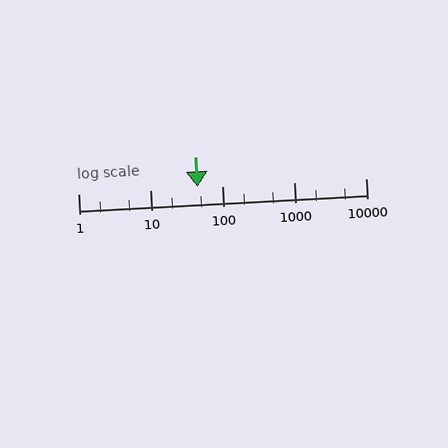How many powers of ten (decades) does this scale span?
The scale spans 4 decades, from 1 to 10000.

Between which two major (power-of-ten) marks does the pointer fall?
The pointer is between 10 and 100.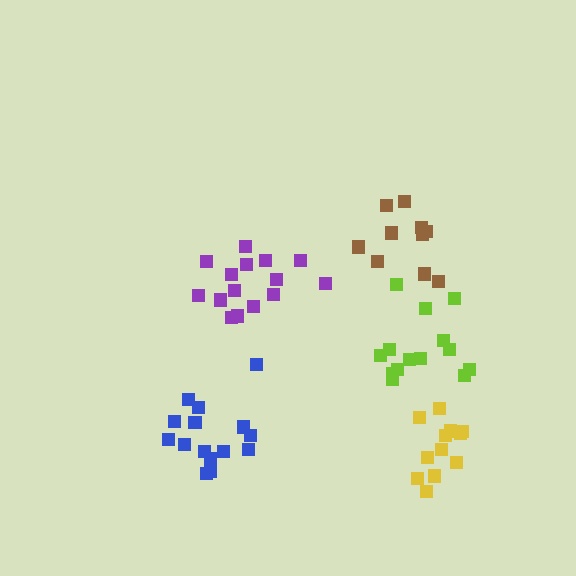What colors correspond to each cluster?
The clusters are colored: lime, yellow, purple, blue, brown.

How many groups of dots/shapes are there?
There are 5 groups.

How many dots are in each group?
Group 1: 14 dots, Group 2: 12 dots, Group 3: 15 dots, Group 4: 15 dots, Group 5: 10 dots (66 total).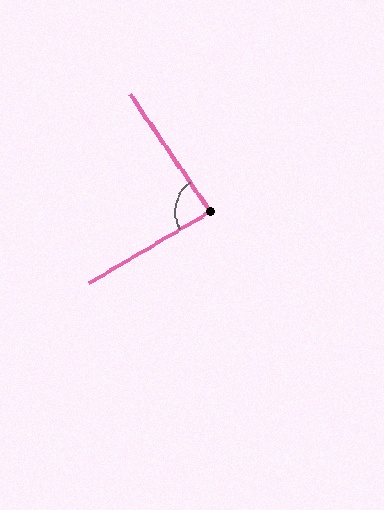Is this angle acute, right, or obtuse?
It is approximately a right angle.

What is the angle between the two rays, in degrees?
Approximately 87 degrees.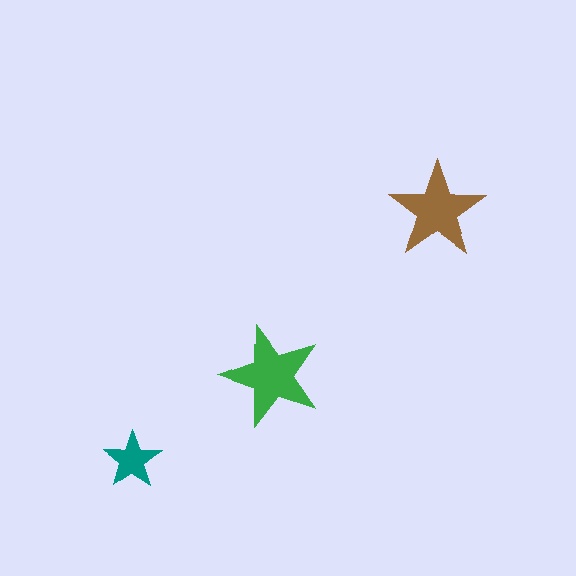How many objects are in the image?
There are 3 objects in the image.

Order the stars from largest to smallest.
the green one, the brown one, the teal one.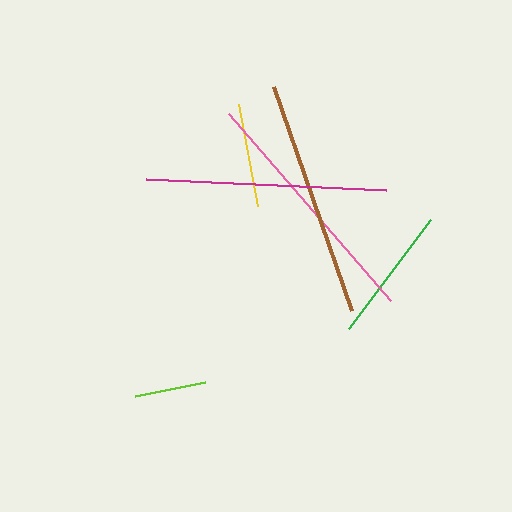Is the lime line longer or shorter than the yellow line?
The yellow line is longer than the lime line.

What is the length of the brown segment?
The brown segment is approximately 237 pixels long.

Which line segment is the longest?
The pink line is the longest at approximately 247 pixels.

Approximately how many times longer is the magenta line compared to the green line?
The magenta line is approximately 1.8 times the length of the green line.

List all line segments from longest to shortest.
From longest to shortest: pink, magenta, brown, green, yellow, lime.